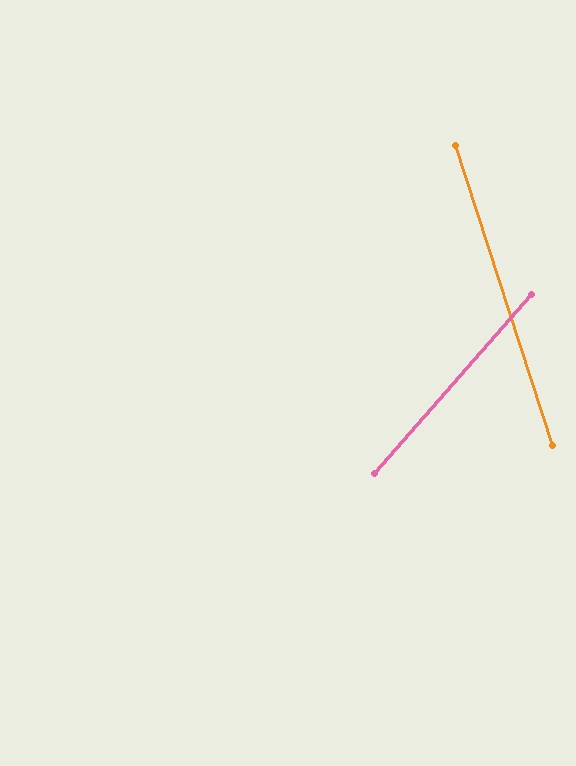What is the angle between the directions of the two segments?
Approximately 59 degrees.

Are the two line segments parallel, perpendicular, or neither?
Neither parallel nor perpendicular — they differ by about 59°.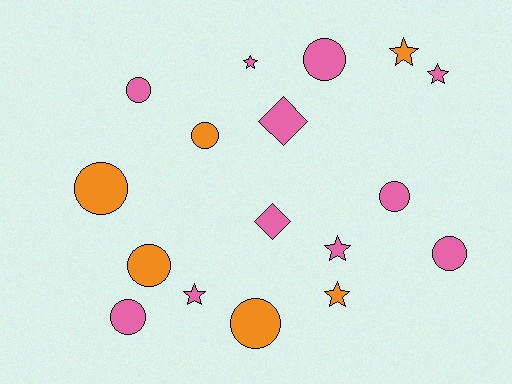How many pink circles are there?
There are 5 pink circles.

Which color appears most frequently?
Pink, with 11 objects.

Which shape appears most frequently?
Circle, with 9 objects.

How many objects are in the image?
There are 17 objects.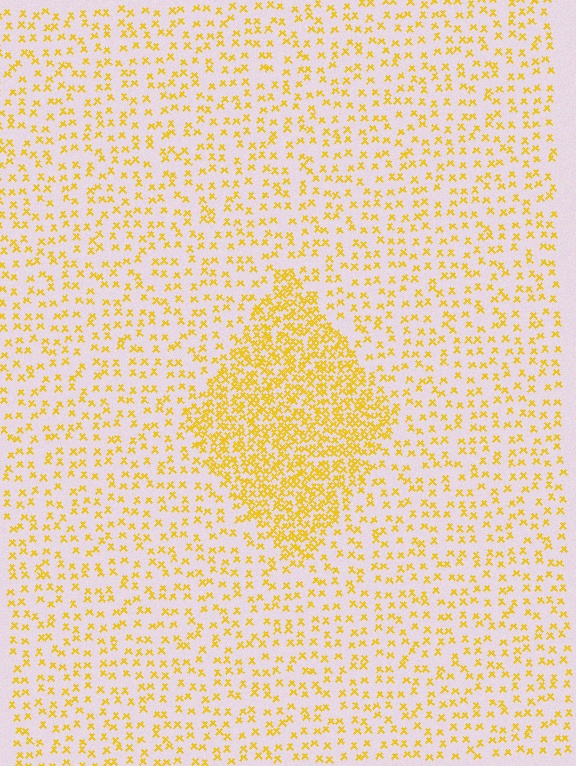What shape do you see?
I see a diamond.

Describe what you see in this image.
The image contains small yellow elements arranged at two different densities. A diamond-shaped region is visible where the elements are more densely packed than the surrounding area.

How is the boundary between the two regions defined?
The boundary is defined by a change in element density (approximately 2.7x ratio). All elements are the same color, size, and shape.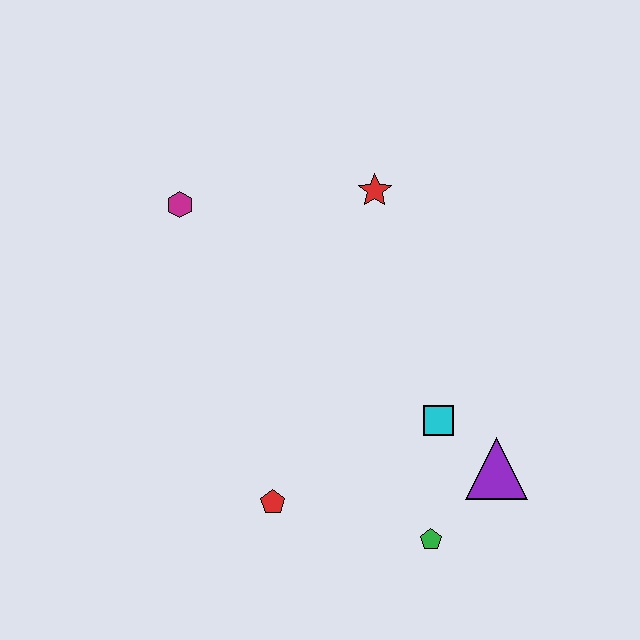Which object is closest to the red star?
The magenta hexagon is closest to the red star.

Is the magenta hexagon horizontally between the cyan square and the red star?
No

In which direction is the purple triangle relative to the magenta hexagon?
The purple triangle is to the right of the magenta hexagon.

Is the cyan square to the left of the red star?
No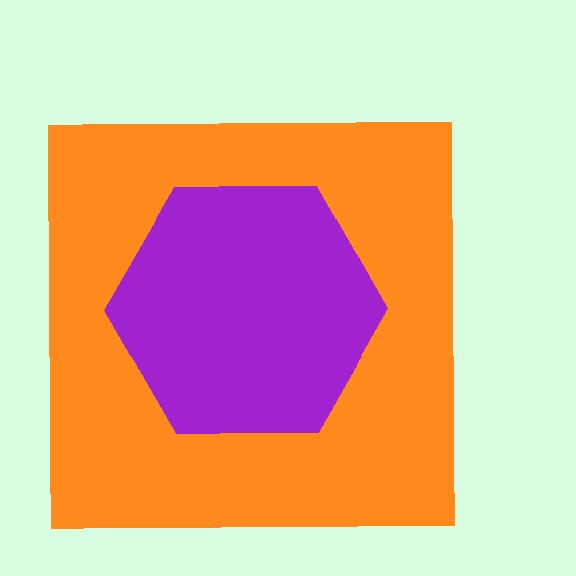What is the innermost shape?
The purple hexagon.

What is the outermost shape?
The orange square.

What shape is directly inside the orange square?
The purple hexagon.